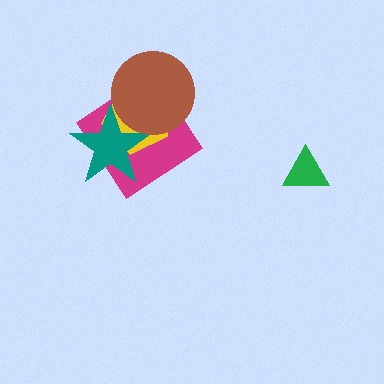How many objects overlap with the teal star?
3 objects overlap with the teal star.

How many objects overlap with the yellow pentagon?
3 objects overlap with the yellow pentagon.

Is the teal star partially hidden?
Yes, it is partially covered by another shape.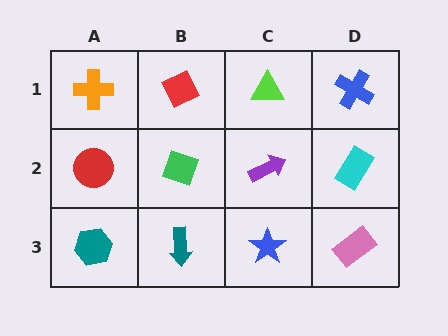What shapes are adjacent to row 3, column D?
A cyan rectangle (row 2, column D), a blue star (row 3, column C).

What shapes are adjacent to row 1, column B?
A green diamond (row 2, column B), an orange cross (row 1, column A), a lime triangle (row 1, column C).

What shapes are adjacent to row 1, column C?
A purple arrow (row 2, column C), a red diamond (row 1, column B), a blue cross (row 1, column D).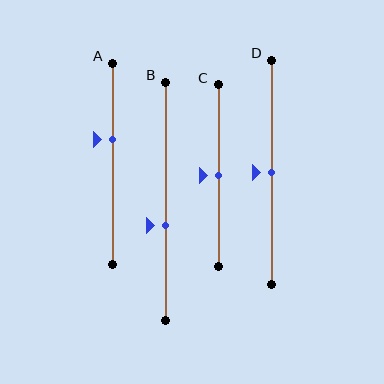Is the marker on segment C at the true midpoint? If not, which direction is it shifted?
Yes, the marker on segment C is at the true midpoint.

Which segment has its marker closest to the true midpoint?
Segment C has its marker closest to the true midpoint.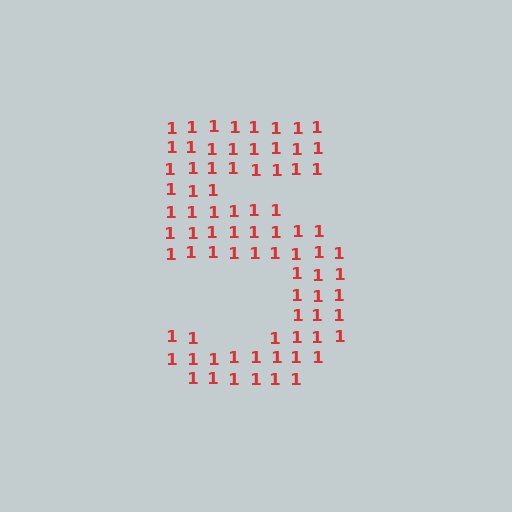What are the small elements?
The small elements are digit 1's.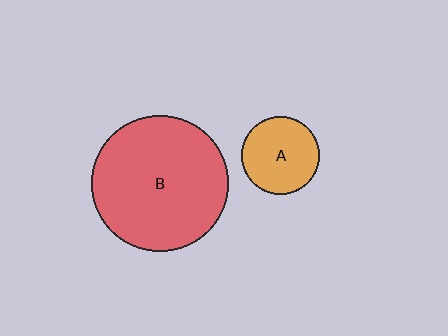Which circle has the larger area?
Circle B (red).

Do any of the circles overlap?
No, none of the circles overlap.